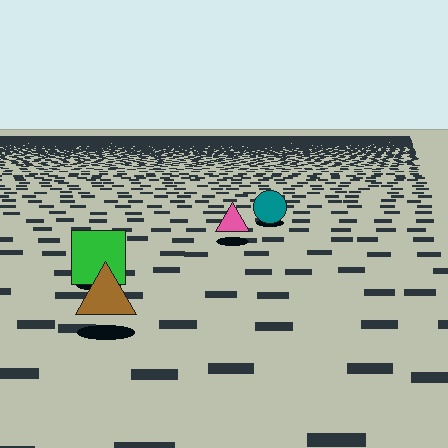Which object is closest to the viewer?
The brown triangle is closest. The texture marks near it are larger and more spread out.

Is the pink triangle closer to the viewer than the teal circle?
Yes. The pink triangle is closer — you can tell from the texture gradient: the ground texture is coarser near it.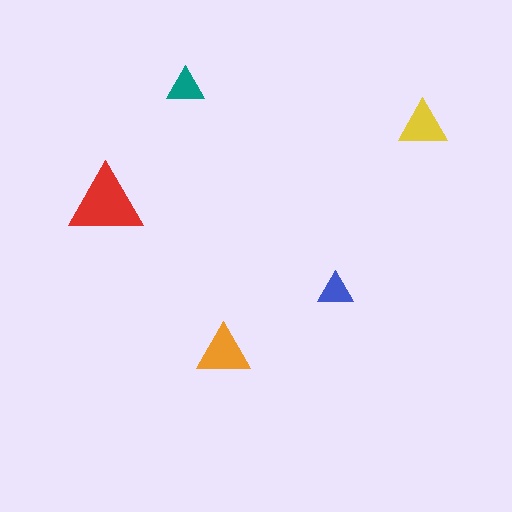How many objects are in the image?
There are 5 objects in the image.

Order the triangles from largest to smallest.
the red one, the orange one, the yellow one, the teal one, the blue one.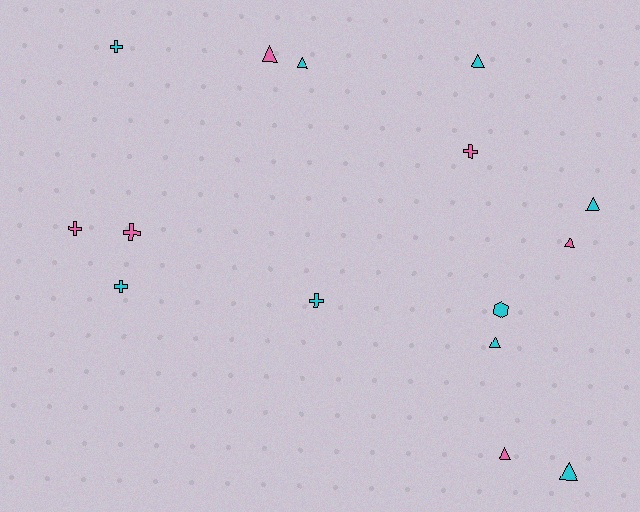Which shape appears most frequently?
Triangle, with 8 objects.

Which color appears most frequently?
Cyan, with 9 objects.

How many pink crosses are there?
There are 3 pink crosses.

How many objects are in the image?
There are 15 objects.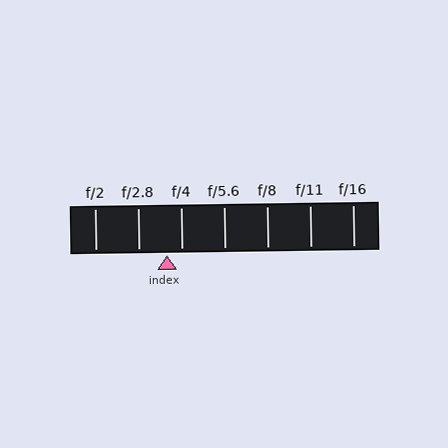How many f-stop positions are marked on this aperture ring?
There are 7 f-stop positions marked.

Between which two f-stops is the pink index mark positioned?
The index mark is between f/2.8 and f/4.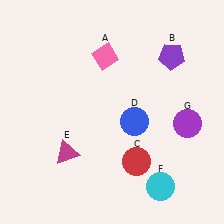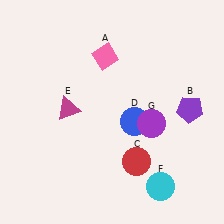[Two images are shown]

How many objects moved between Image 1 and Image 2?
3 objects moved between the two images.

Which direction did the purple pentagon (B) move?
The purple pentagon (B) moved down.